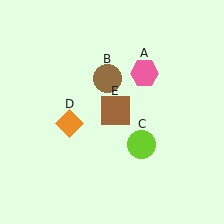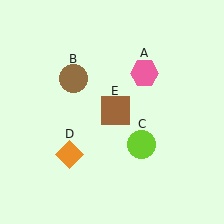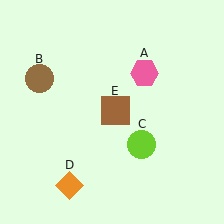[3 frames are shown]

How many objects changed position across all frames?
2 objects changed position: brown circle (object B), orange diamond (object D).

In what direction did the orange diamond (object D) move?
The orange diamond (object D) moved down.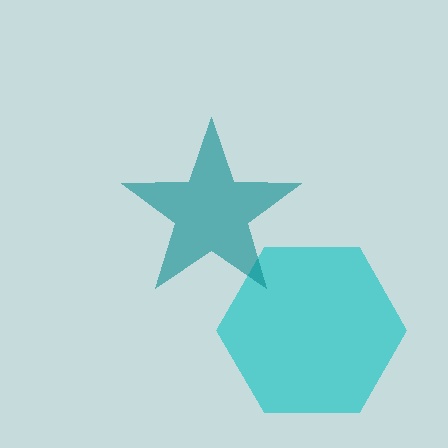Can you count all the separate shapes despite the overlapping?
Yes, there are 2 separate shapes.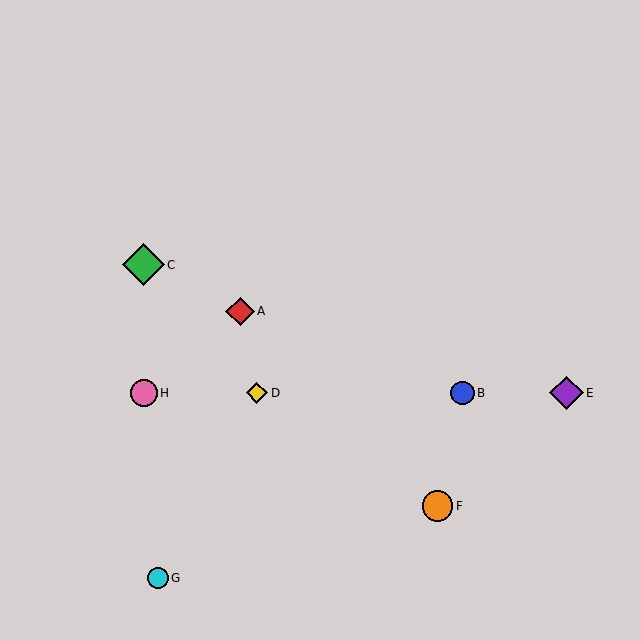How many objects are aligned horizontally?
4 objects (B, D, E, H) are aligned horizontally.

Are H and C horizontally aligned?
No, H is at y≈393 and C is at y≈265.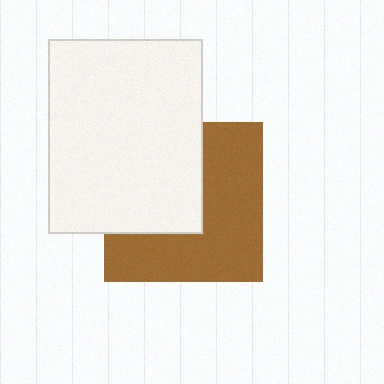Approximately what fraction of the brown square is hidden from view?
Roughly 44% of the brown square is hidden behind the white rectangle.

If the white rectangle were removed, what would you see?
You would see the complete brown square.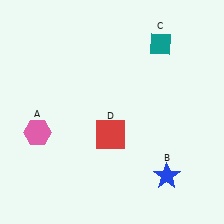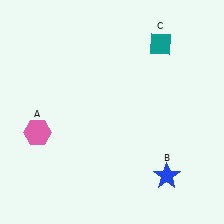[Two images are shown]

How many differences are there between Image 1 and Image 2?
There is 1 difference between the two images.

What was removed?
The red square (D) was removed in Image 2.